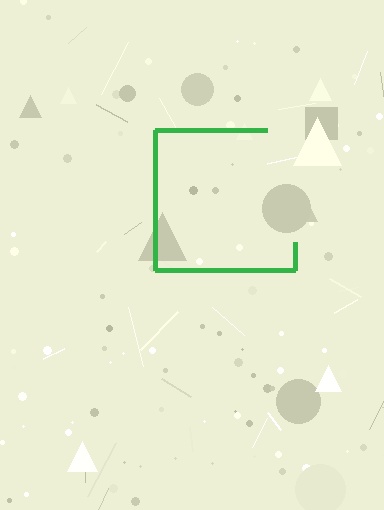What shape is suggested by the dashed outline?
The dashed outline suggests a square.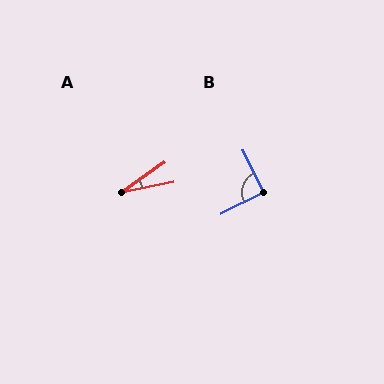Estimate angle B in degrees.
Approximately 90 degrees.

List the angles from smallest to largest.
A (24°), B (90°).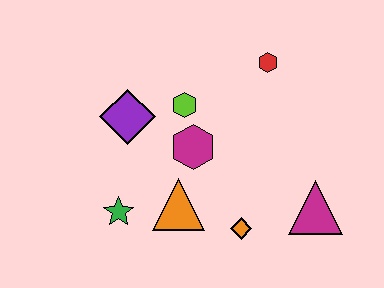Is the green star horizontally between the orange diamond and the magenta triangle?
No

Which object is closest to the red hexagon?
The lime hexagon is closest to the red hexagon.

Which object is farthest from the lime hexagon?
The magenta triangle is farthest from the lime hexagon.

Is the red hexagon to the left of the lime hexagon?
No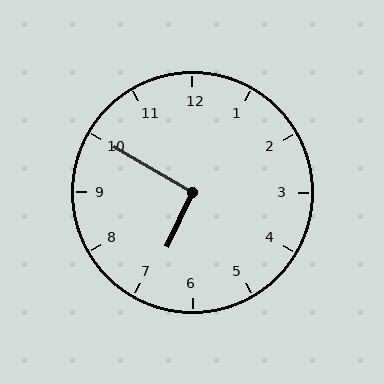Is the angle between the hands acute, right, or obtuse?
It is right.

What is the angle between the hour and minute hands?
Approximately 95 degrees.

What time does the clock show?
6:50.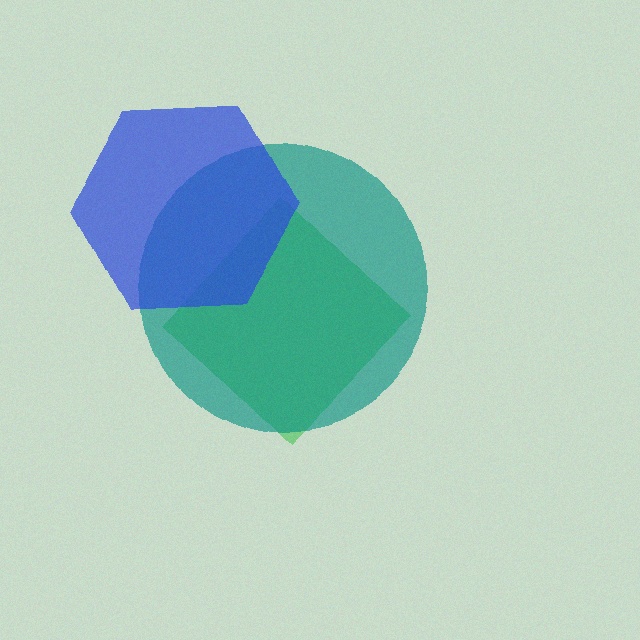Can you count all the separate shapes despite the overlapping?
Yes, there are 3 separate shapes.